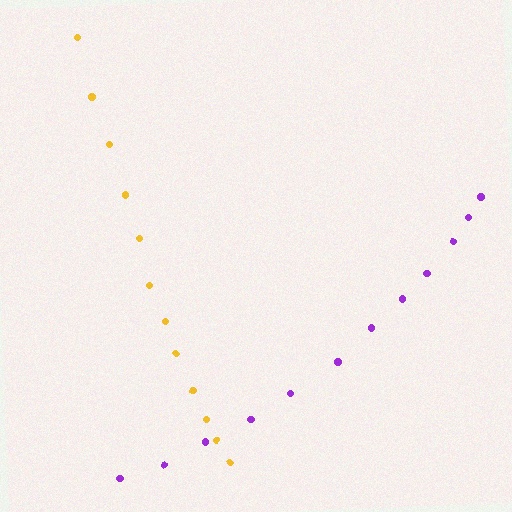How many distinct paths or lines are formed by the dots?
There are 2 distinct paths.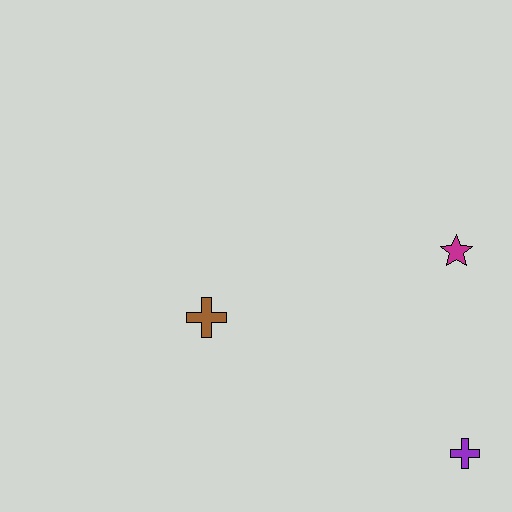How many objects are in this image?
There are 3 objects.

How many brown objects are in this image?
There is 1 brown object.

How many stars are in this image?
There is 1 star.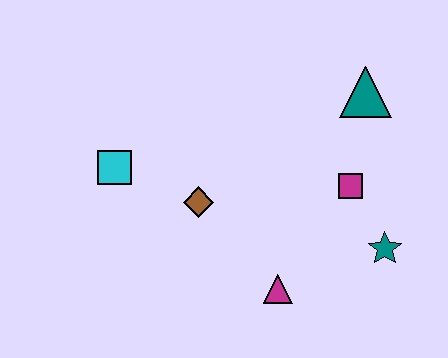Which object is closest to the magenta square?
The teal star is closest to the magenta square.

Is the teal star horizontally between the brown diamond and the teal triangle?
No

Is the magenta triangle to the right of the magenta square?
No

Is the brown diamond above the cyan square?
No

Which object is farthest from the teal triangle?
The cyan square is farthest from the teal triangle.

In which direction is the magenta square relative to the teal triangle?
The magenta square is below the teal triangle.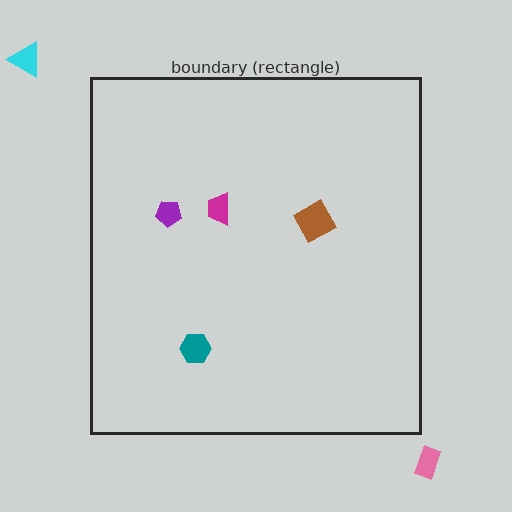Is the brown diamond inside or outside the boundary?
Inside.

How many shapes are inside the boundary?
4 inside, 2 outside.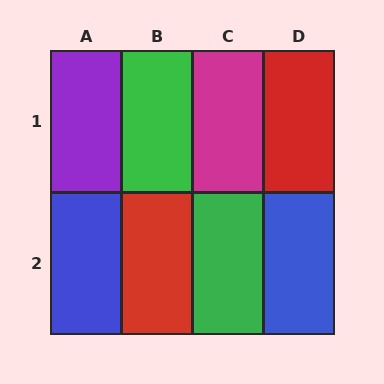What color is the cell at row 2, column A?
Blue.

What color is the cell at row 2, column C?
Green.